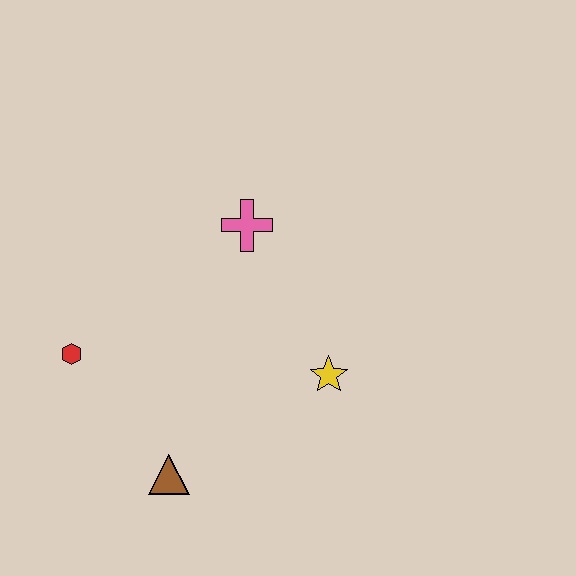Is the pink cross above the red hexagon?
Yes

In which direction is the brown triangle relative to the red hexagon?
The brown triangle is below the red hexagon.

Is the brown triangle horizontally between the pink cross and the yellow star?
No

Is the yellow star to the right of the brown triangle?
Yes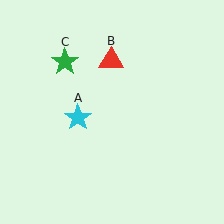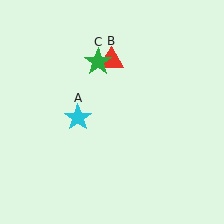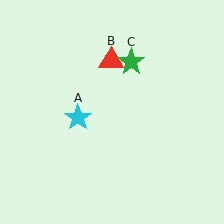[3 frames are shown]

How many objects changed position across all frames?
1 object changed position: green star (object C).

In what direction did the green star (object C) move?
The green star (object C) moved right.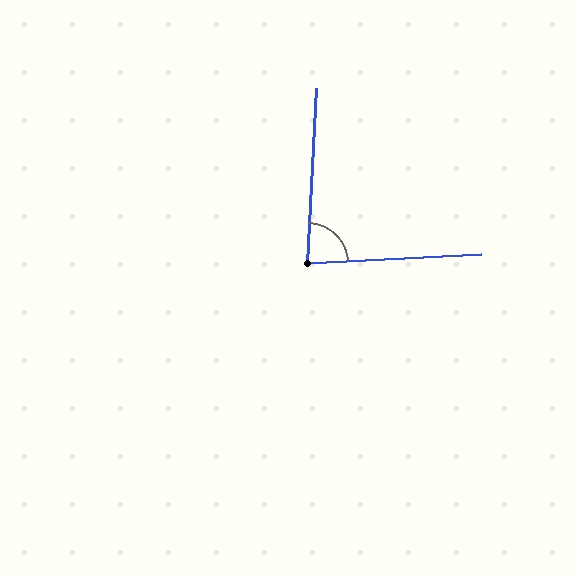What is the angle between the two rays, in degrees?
Approximately 84 degrees.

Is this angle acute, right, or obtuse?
It is acute.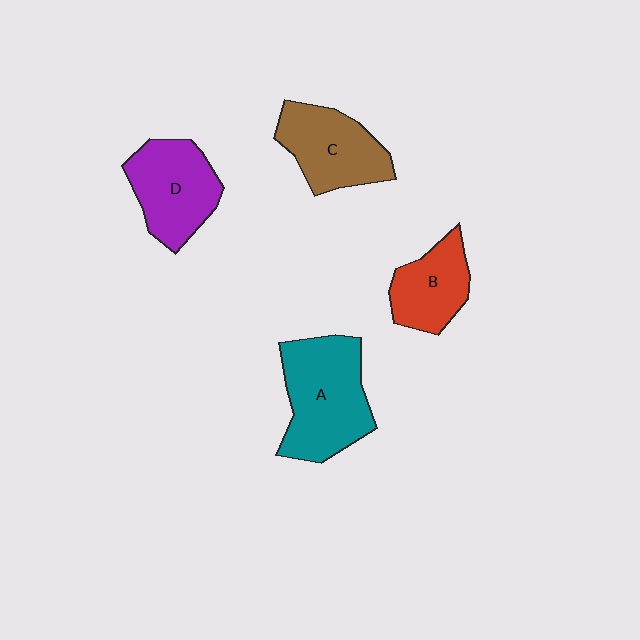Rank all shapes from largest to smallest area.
From largest to smallest: A (teal), D (purple), C (brown), B (red).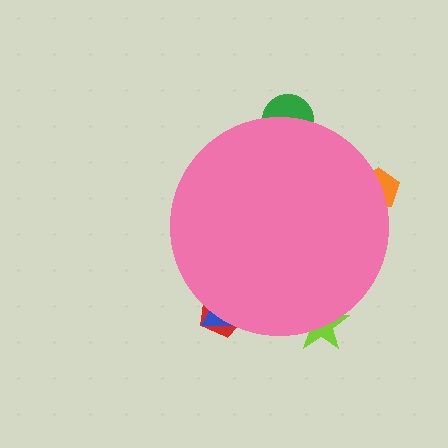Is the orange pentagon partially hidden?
Yes, the orange pentagon is partially hidden behind the pink circle.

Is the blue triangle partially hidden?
Yes, the blue triangle is partially hidden behind the pink circle.